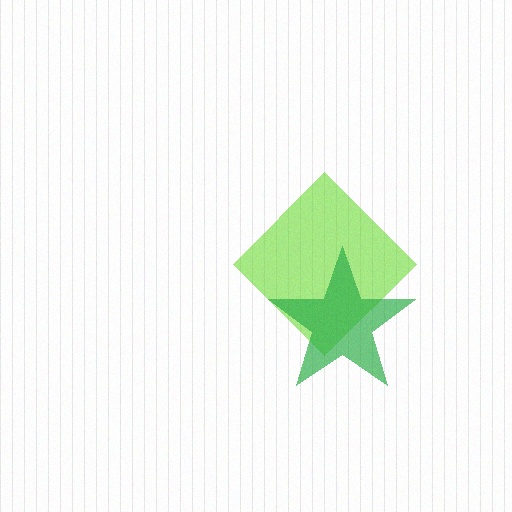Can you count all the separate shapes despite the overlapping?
Yes, there are 2 separate shapes.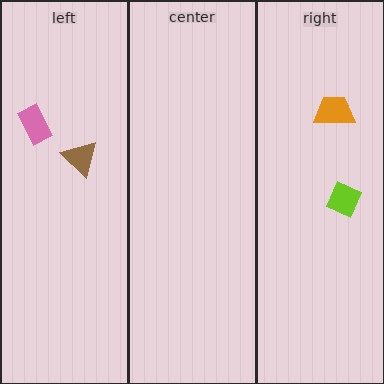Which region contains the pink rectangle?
The left region.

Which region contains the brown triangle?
The left region.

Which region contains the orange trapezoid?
The right region.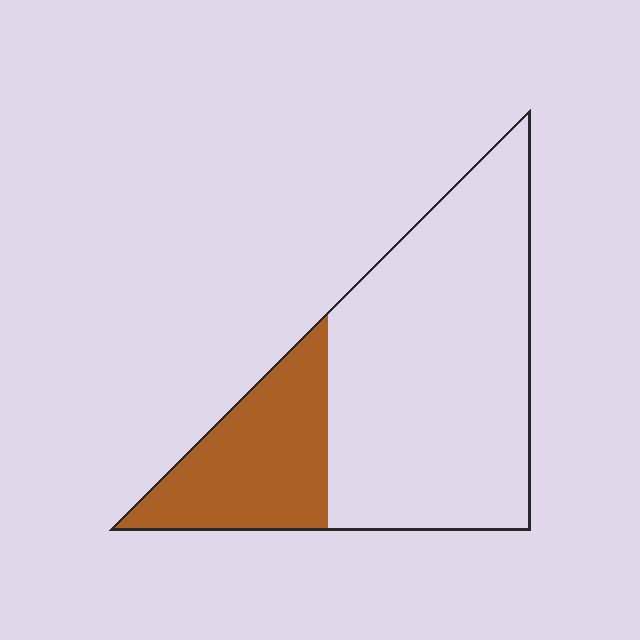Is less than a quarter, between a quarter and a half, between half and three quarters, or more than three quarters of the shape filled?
Between a quarter and a half.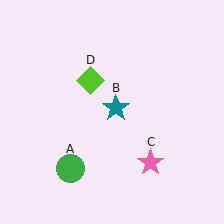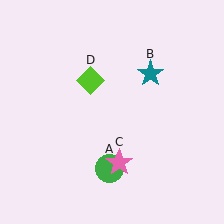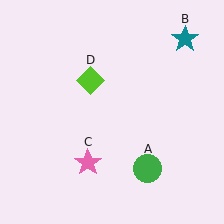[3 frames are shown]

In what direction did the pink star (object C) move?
The pink star (object C) moved left.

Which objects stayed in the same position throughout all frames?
Lime diamond (object D) remained stationary.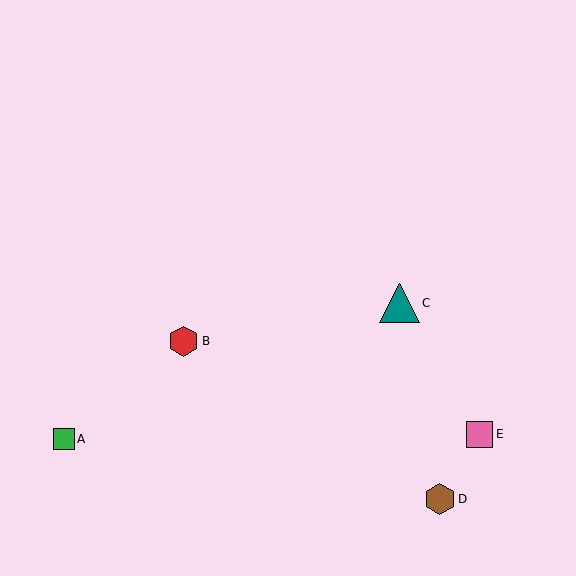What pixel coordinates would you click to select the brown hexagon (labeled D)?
Click at (440, 499) to select the brown hexagon D.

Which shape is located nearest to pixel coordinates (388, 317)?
The teal triangle (labeled C) at (400, 303) is nearest to that location.